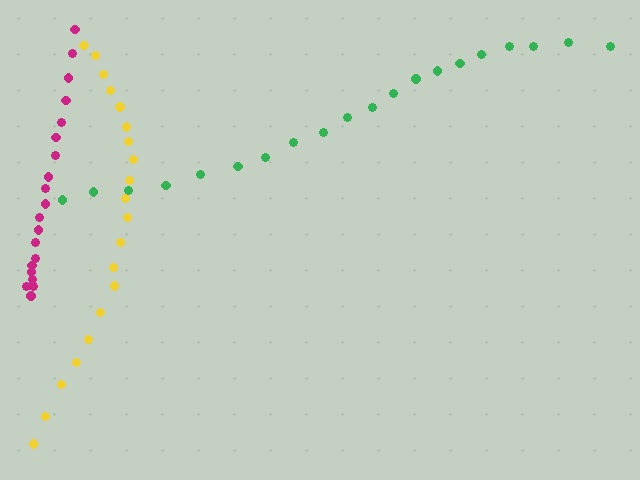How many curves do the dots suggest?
There are 3 distinct paths.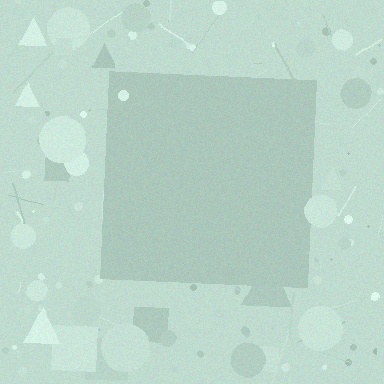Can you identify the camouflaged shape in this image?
The camouflaged shape is a square.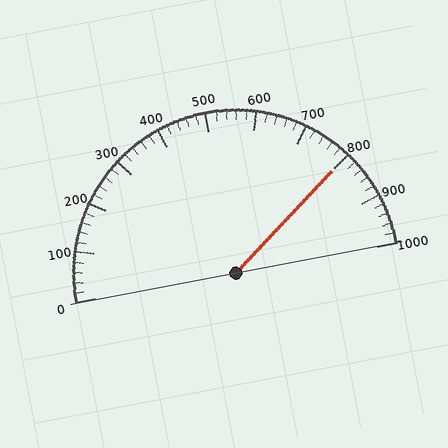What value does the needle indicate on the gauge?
The needle indicates approximately 800.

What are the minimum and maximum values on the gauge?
The gauge ranges from 0 to 1000.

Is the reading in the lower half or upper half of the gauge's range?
The reading is in the upper half of the range (0 to 1000).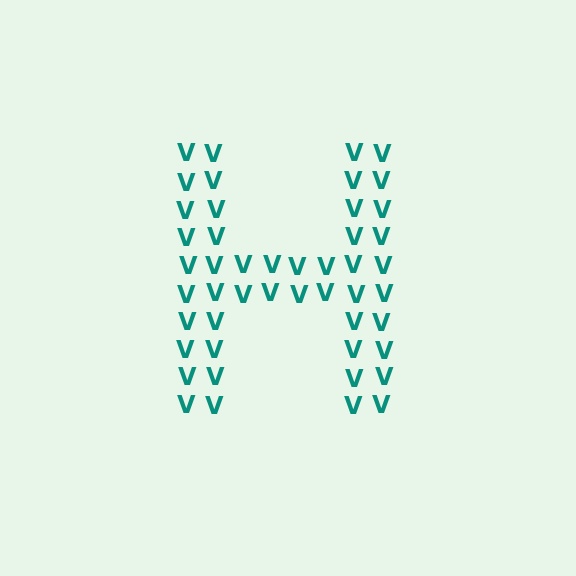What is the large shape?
The large shape is the letter H.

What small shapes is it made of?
It is made of small letter V's.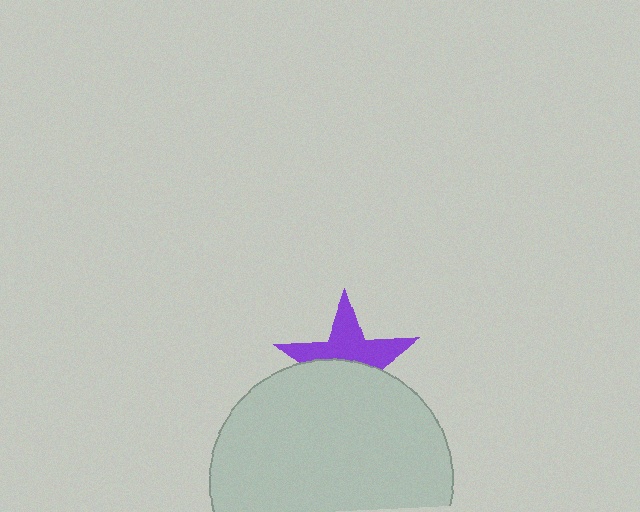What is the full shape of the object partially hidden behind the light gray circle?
The partially hidden object is a purple star.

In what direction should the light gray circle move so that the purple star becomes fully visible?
The light gray circle should move down. That is the shortest direction to clear the overlap and leave the purple star fully visible.